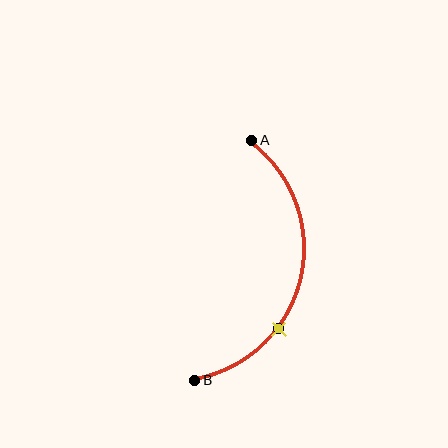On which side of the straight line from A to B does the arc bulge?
The arc bulges to the right of the straight line connecting A and B.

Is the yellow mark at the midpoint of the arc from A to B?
No. The yellow mark lies on the arc but is closer to endpoint B. The arc midpoint would be at the point on the curve equidistant along the arc from both A and B.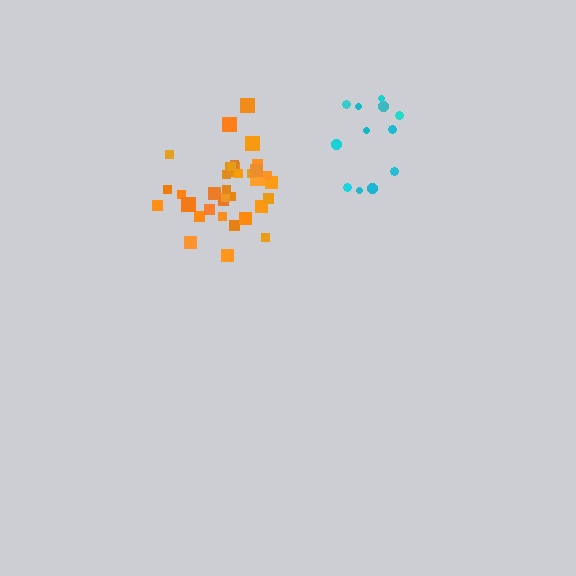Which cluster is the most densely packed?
Orange.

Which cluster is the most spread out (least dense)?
Cyan.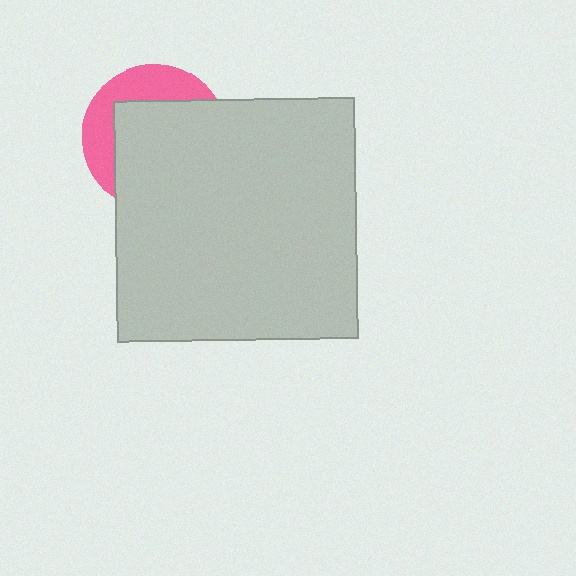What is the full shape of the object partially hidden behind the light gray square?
The partially hidden object is a pink circle.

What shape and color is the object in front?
The object in front is a light gray square.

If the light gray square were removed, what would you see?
You would see the complete pink circle.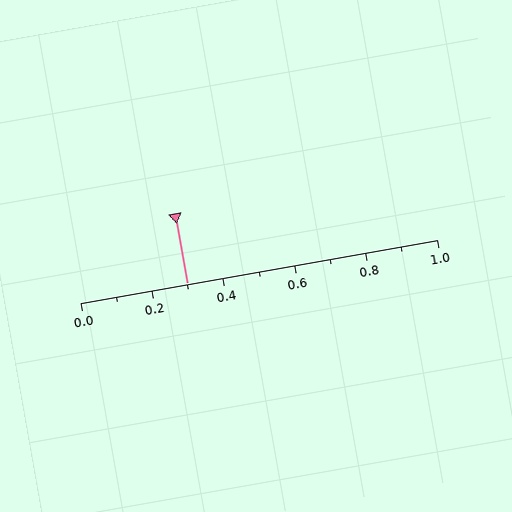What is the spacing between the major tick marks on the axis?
The major ticks are spaced 0.2 apart.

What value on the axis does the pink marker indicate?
The marker indicates approximately 0.3.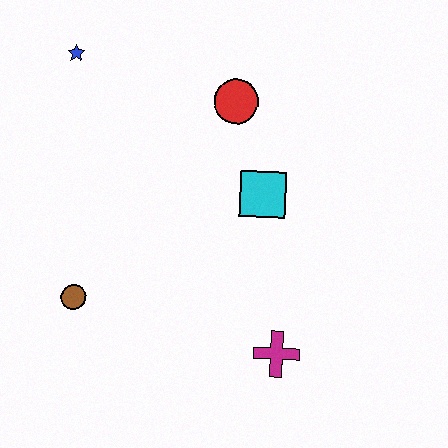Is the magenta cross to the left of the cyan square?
No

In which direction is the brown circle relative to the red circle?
The brown circle is below the red circle.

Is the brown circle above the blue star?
No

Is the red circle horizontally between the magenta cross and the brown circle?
Yes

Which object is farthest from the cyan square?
The blue star is farthest from the cyan square.